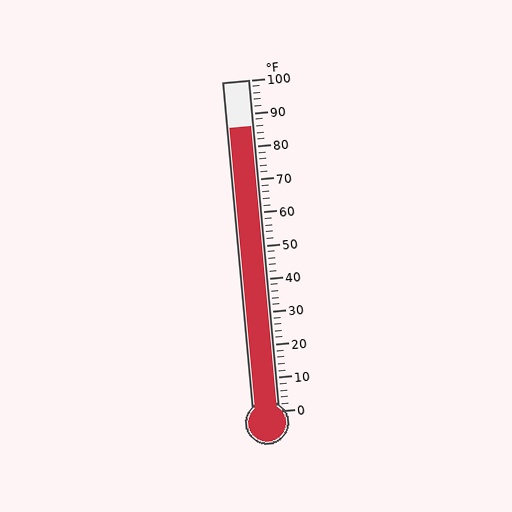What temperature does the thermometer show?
The thermometer shows approximately 86°F.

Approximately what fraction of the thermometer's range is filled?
The thermometer is filled to approximately 85% of its range.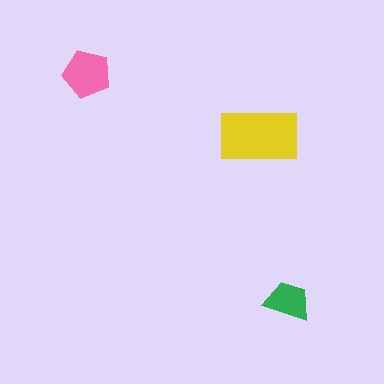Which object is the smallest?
The green trapezoid.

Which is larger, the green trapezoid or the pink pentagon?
The pink pentagon.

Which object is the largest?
The yellow rectangle.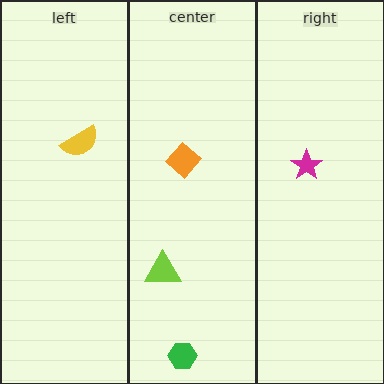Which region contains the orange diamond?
The center region.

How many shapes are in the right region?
1.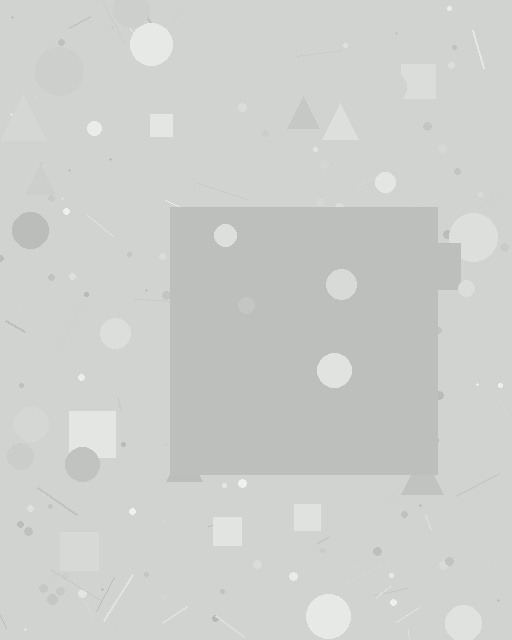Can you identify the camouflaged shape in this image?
The camouflaged shape is a square.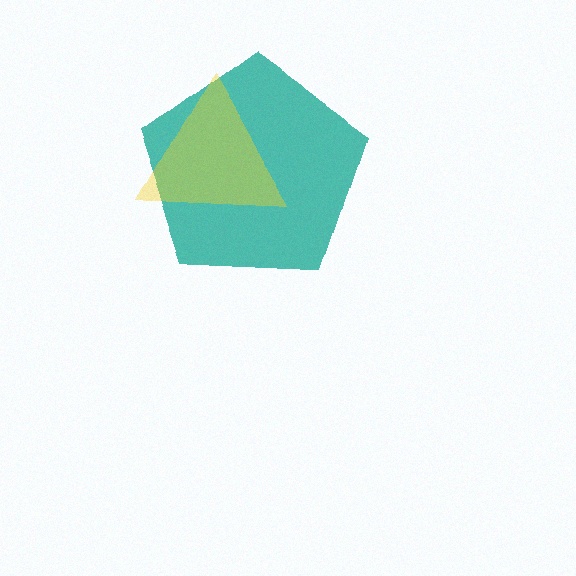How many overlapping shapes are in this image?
There are 2 overlapping shapes in the image.